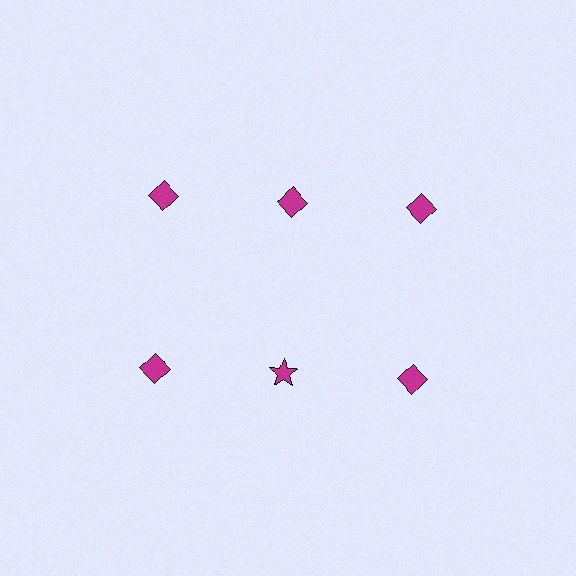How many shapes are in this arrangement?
There are 6 shapes arranged in a grid pattern.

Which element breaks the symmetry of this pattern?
The magenta star in the second row, second from left column breaks the symmetry. All other shapes are magenta diamonds.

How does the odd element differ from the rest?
It has a different shape: star instead of diamond.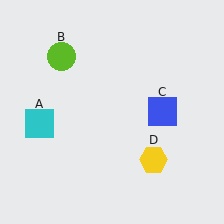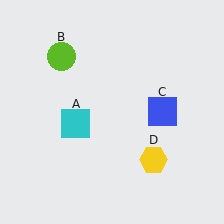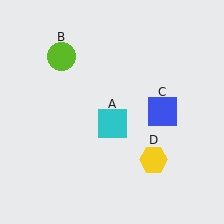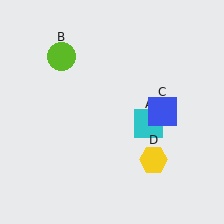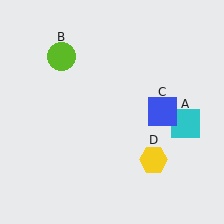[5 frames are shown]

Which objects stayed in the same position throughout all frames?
Lime circle (object B) and blue square (object C) and yellow hexagon (object D) remained stationary.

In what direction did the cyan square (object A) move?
The cyan square (object A) moved right.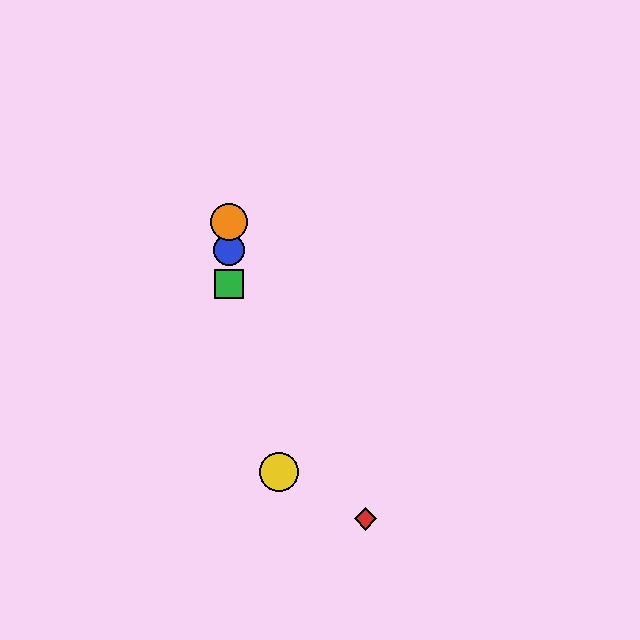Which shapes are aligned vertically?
The blue circle, the green square, the purple hexagon, the orange circle are aligned vertically.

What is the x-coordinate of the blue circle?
The blue circle is at x≈229.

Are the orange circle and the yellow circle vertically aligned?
No, the orange circle is at x≈229 and the yellow circle is at x≈279.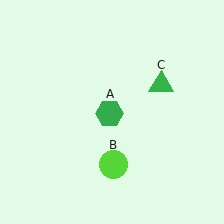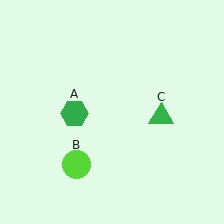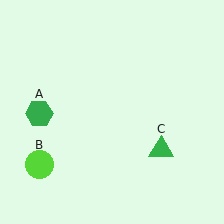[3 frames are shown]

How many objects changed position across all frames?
3 objects changed position: green hexagon (object A), lime circle (object B), green triangle (object C).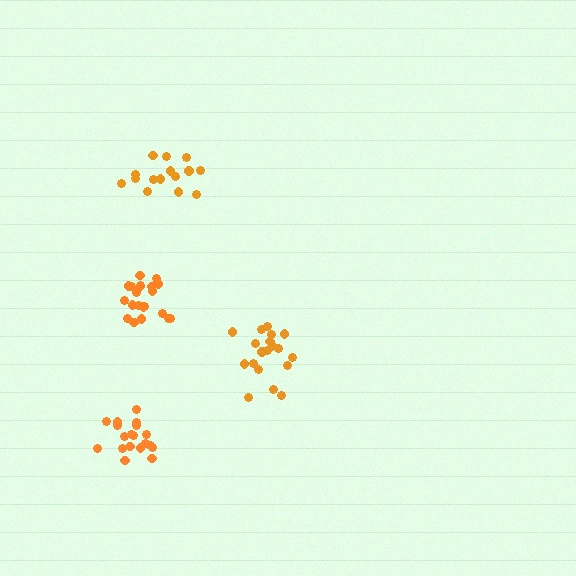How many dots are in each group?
Group 1: 15 dots, Group 2: 19 dots, Group 3: 19 dots, Group 4: 21 dots (74 total).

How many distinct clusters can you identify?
There are 4 distinct clusters.